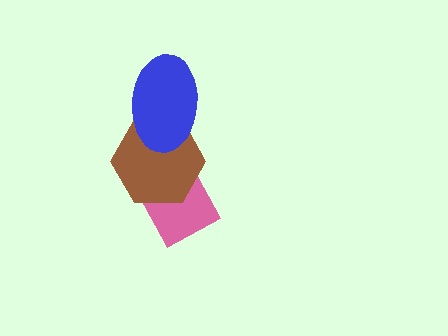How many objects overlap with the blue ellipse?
1 object overlaps with the blue ellipse.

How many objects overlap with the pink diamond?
1 object overlaps with the pink diamond.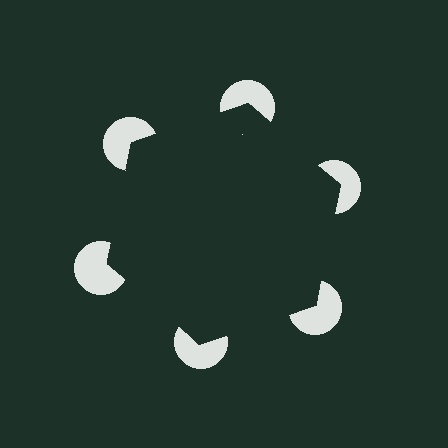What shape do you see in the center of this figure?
An illusory hexagon — its edges are inferred from the aligned wedge cuts in the pac-man discs, not physically drawn.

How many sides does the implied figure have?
6 sides.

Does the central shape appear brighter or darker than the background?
It typically appears slightly darker than the background, even though no actual brightness change is drawn.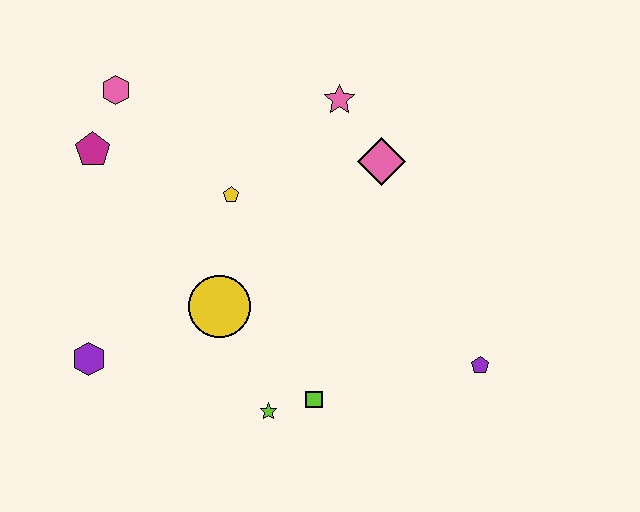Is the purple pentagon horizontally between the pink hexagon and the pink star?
No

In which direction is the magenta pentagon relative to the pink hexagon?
The magenta pentagon is below the pink hexagon.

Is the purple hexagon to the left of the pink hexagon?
Yes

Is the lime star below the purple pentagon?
Yes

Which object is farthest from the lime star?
The pink hexagon is farthest from the lime star.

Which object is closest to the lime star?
The lime square is closest to the lime star.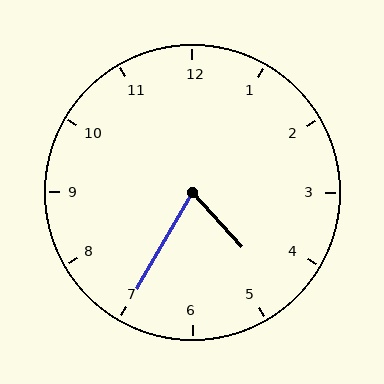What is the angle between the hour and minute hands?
Approximately 72 degrees.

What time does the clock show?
4:35.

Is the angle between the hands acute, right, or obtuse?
It is acute.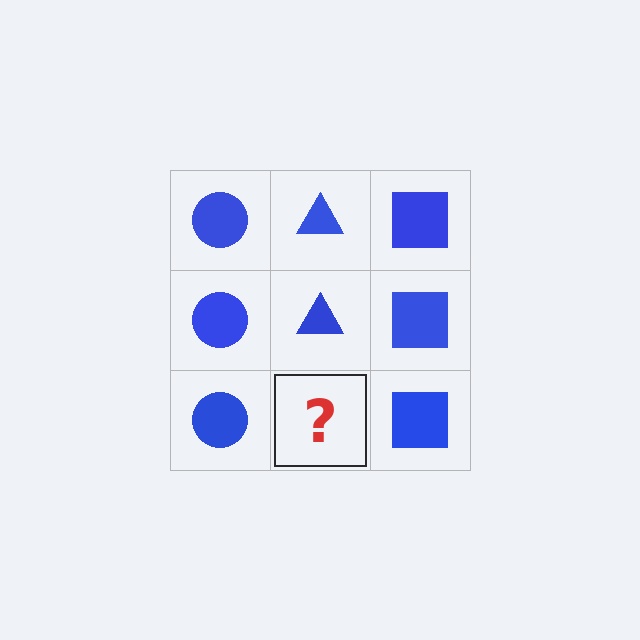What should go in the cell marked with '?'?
The missing cell should contain a blue triangle.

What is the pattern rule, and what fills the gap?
The rule is that each column has a consistent shape. The gap should be filled with a blue triangle.